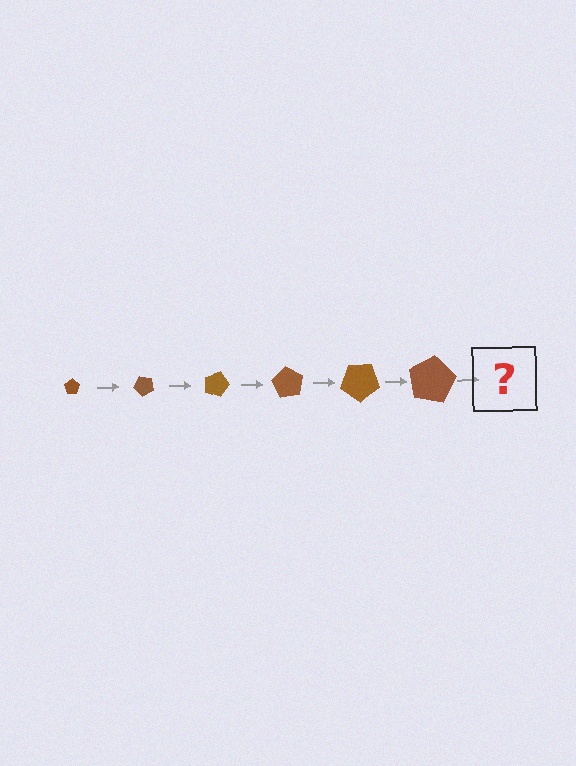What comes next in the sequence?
The next element should be a pentagon, larger than the previous one and rotated 270 degrees from the start.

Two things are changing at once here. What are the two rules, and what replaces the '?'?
The two rules are that the pentagon grows larger each step and it rotates 45 degrees each step. The '?' should be a pentagon, larger than the previous one and rotated 270 degrees from the start.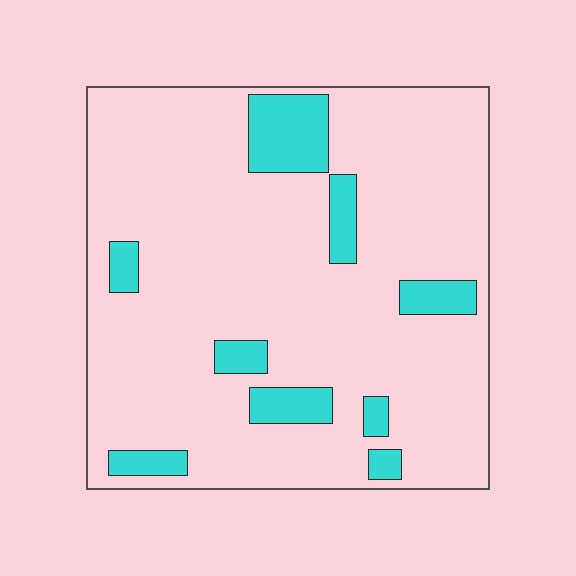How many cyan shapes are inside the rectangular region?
9.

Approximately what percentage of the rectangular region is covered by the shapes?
Approximately 15%.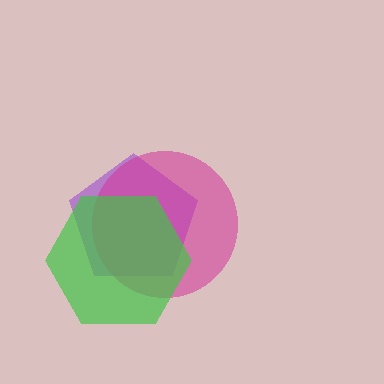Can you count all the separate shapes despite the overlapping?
Yes, there are 3 separate shapes.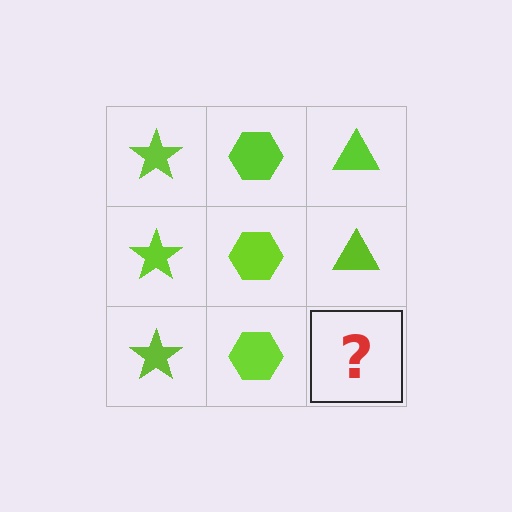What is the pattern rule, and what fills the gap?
The rule is that each column has a consistent shape. The gap should be filled with a lime triangle.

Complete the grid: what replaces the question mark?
The question mark should be replaced with a lime triangle.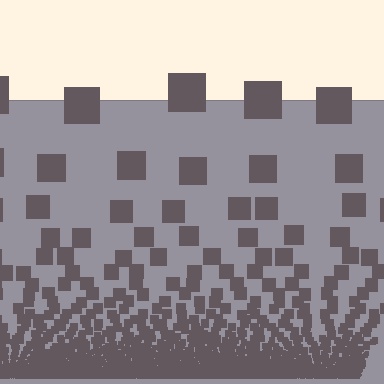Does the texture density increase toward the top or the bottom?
Density increases toward the bottom.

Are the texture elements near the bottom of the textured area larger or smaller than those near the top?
Smaller. The gradient is inverted — elements near the bottom are smaller and denser.